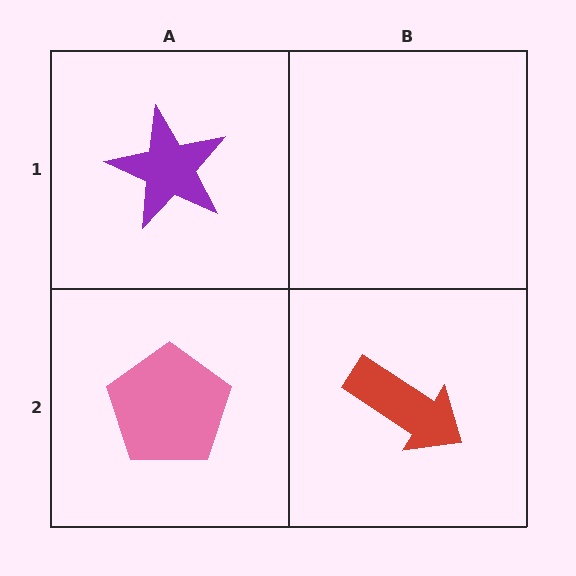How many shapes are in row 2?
2 shapes.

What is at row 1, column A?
A purple star.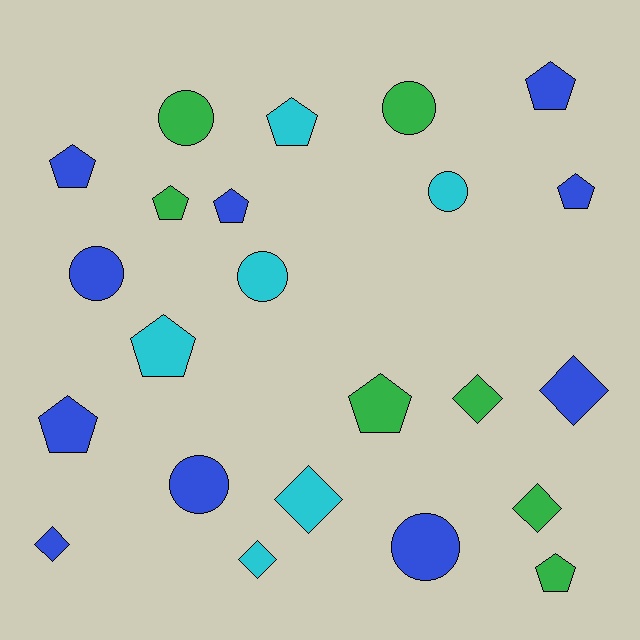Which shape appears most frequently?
Pentagon, with 10 objects.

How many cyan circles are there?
There are 2 cyan circles.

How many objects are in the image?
There are 23 objects.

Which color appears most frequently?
Blue, with 10 objects.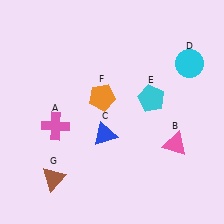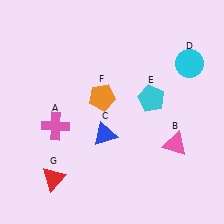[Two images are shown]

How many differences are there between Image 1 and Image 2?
There is 1 difference between the two images.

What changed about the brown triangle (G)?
In Image 1, G is brown. In Image 2, it changed to red.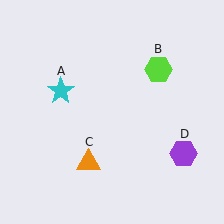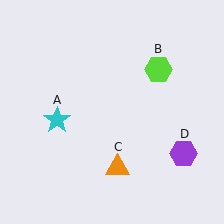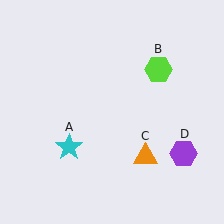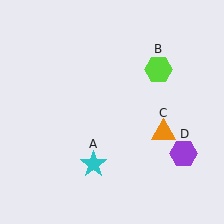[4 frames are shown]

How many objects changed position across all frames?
2 objects changed position: cyan star (object A), orange triangle (object C).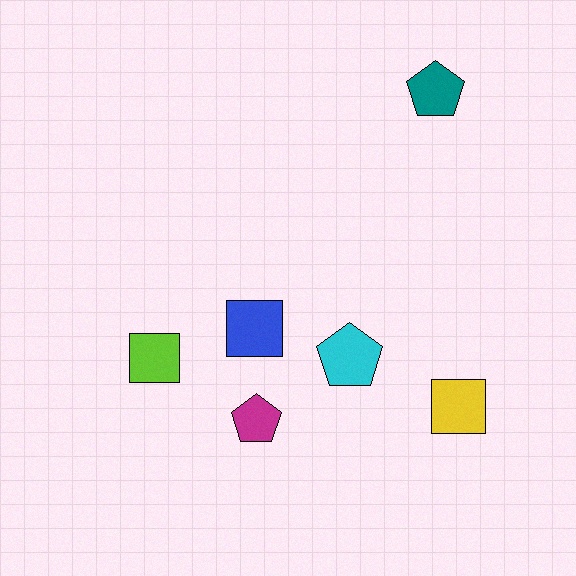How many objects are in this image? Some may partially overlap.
There are 6 objects.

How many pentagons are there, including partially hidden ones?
There are 3 pentagons.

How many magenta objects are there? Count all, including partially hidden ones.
There is 1 magenta object.